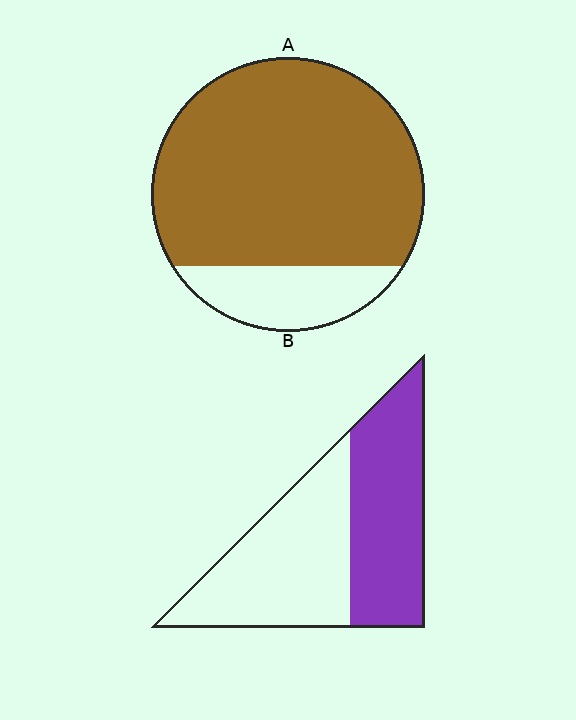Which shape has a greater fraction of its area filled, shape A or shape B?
Shape A.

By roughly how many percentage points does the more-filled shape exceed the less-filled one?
By roughly 35 percentage points (A over B).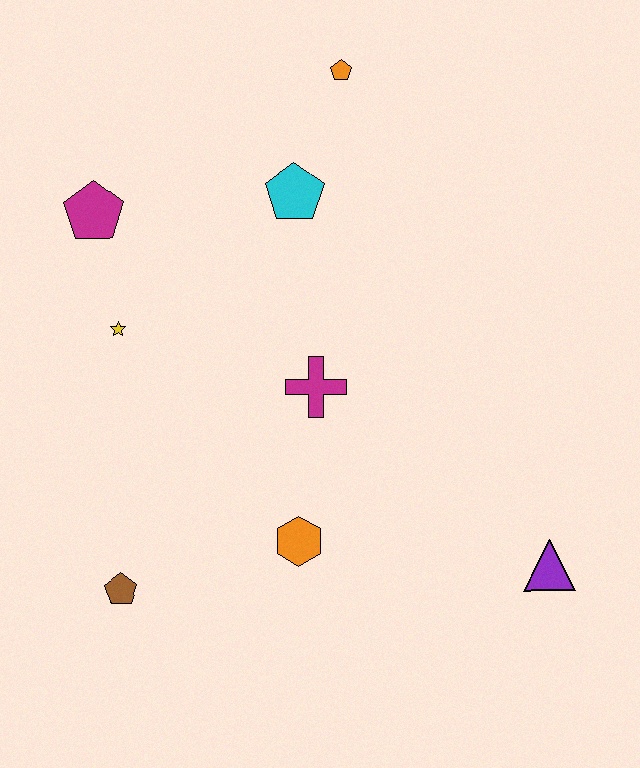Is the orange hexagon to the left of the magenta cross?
Yes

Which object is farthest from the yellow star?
The purple triangle is farthest from the yellow star.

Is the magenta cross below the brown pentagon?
No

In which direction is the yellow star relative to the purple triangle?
The yellow star is to the left of the purple triangle.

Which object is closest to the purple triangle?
The orange hexagon is closest to the purple triangle.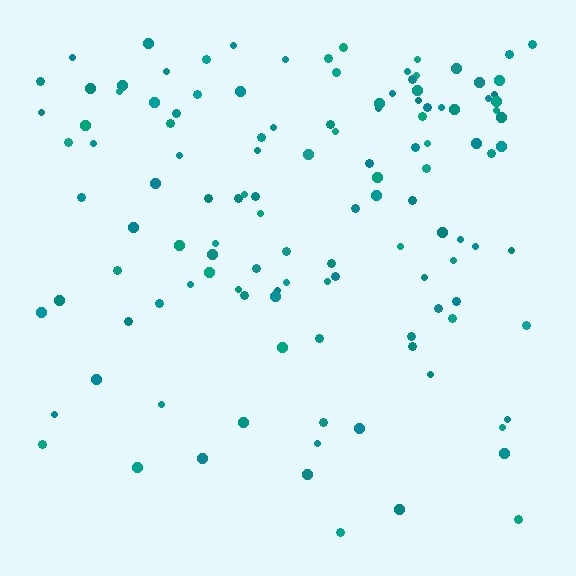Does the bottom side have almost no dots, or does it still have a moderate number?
Still a moderate number, just noticeably fewer than the top.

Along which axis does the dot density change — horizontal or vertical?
Vertical.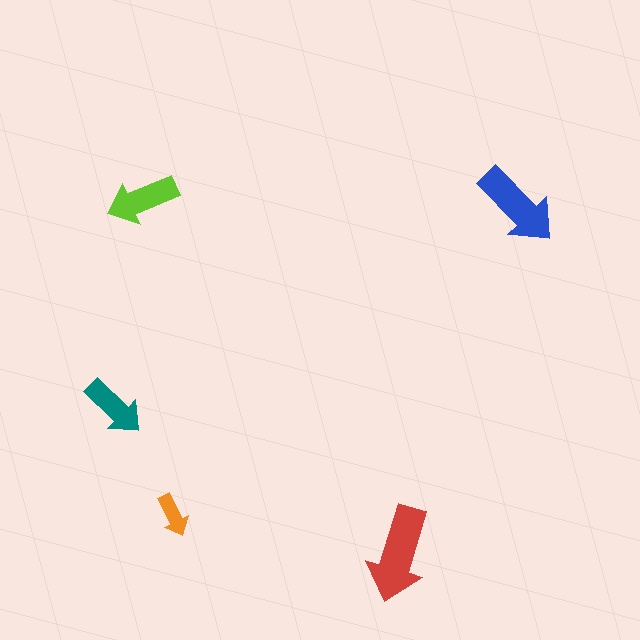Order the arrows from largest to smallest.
the red one, the blue one, the lime one, the teal one, the orange one.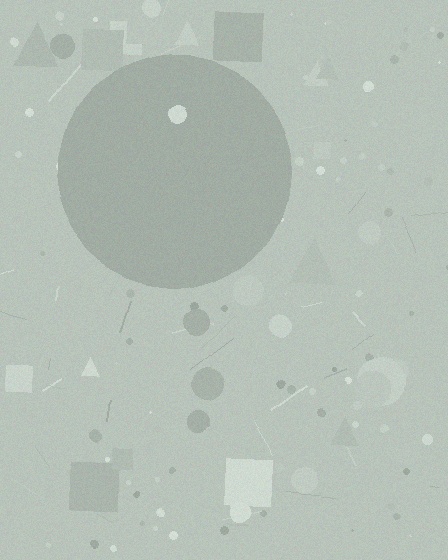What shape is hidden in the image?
A circle is hidden in the image.